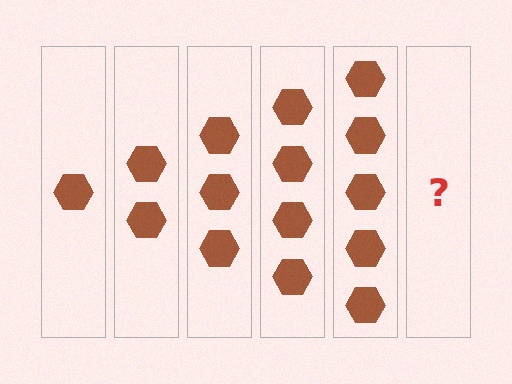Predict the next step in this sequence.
The next step is 6 hexagons.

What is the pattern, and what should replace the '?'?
The pattern is that each step adds one more hexagon. The '?' should be 6 hexagons.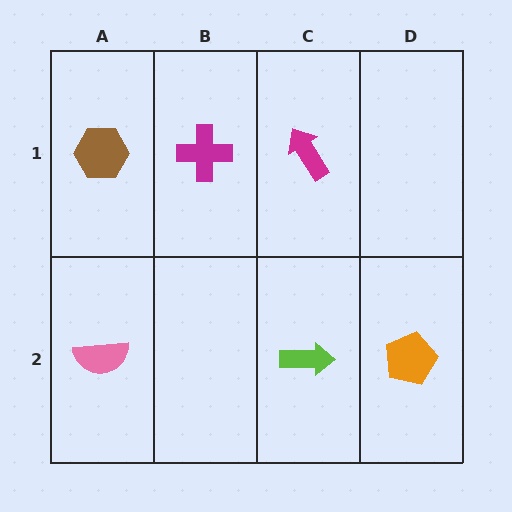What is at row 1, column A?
A brown hexagon.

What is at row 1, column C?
A magenta arrow.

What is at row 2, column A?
A pink semicircle.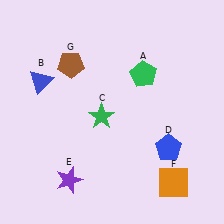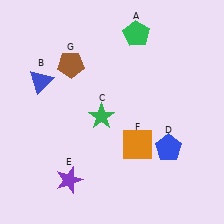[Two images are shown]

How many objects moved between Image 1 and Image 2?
2 objects moved between the two images.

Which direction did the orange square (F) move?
The orange square (F) moved up.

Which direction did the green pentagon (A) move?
The green pentagon (A) moved up.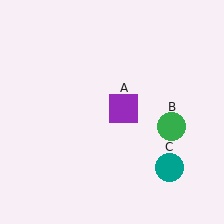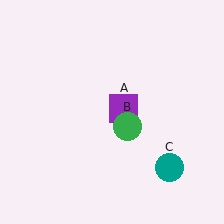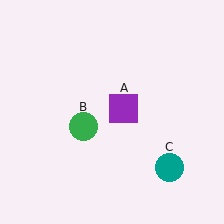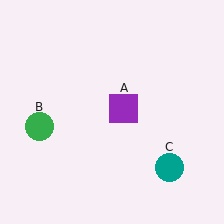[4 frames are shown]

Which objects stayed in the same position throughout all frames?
Purple square (object A) and teal circle (object C) remained stationary.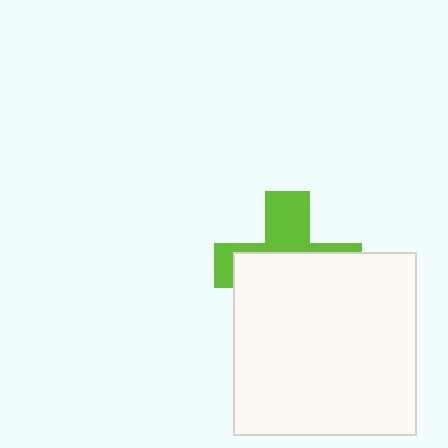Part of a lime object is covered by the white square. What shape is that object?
It is a cross.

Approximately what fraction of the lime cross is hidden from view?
Roughly 62% of the lime cross is hidden behind the white square.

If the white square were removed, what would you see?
You would see the complete lime cross.